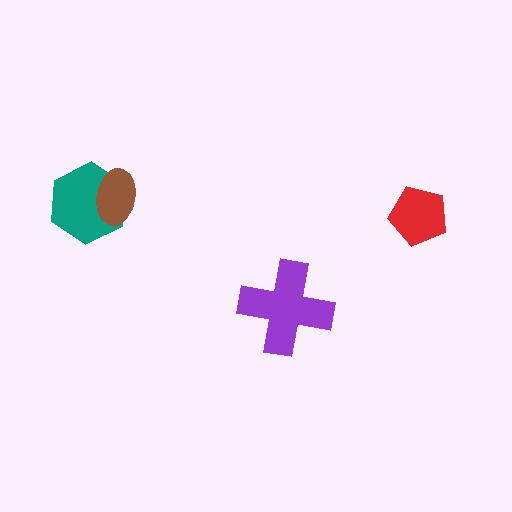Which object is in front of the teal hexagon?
The brown ellipse is in front of the teal hexagon.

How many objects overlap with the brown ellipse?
1 object overlaps with the brown ellipse.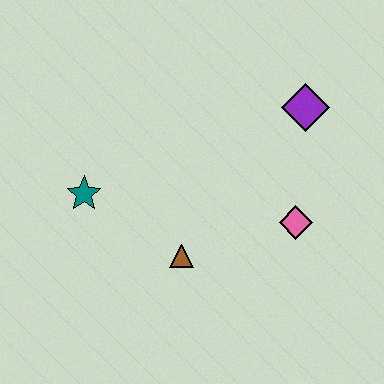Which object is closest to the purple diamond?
The pink diamond is closest to the purple diamond.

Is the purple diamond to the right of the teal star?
Yes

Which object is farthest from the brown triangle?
The purple diamond is farthest from the brown triangle.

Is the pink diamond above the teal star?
No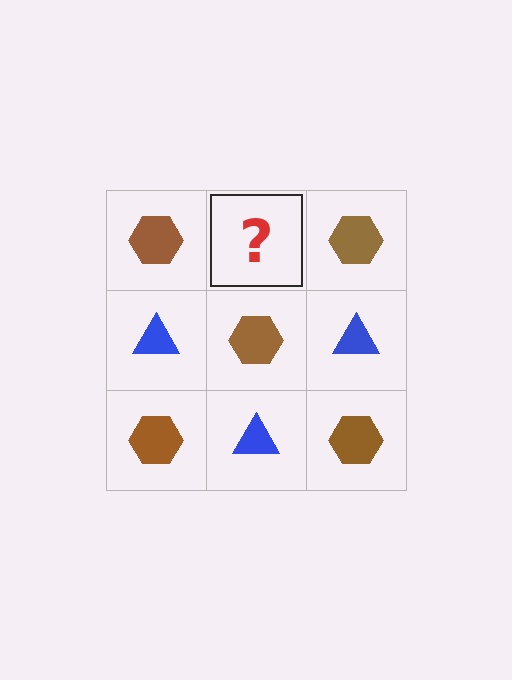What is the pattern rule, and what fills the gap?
The rule is that it alternates brown hexagon and blue triangle in a checkerboard pattern. The gap should be filled with a blue triangle.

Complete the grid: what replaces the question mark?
The question mark should be replaced with a blue triangle.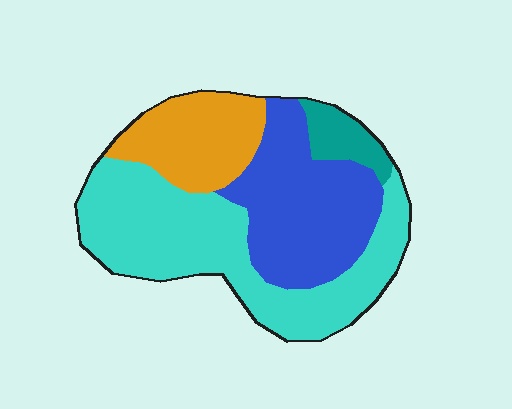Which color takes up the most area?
Cyan, at roughly 45%.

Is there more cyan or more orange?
Cyan.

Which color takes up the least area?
Teal, at roughly 5%.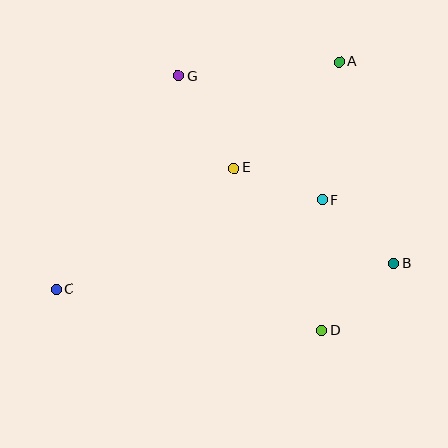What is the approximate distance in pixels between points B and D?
The distance between B and D is approximately 98 pixels.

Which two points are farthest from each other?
Points A and C are farthest from each other.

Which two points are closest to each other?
Points E and F are closest to each other.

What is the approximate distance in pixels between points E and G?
The distance between E and G is approximately 108 pixels.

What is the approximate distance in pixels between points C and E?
The distance between C and E is approximately 216 pixels.